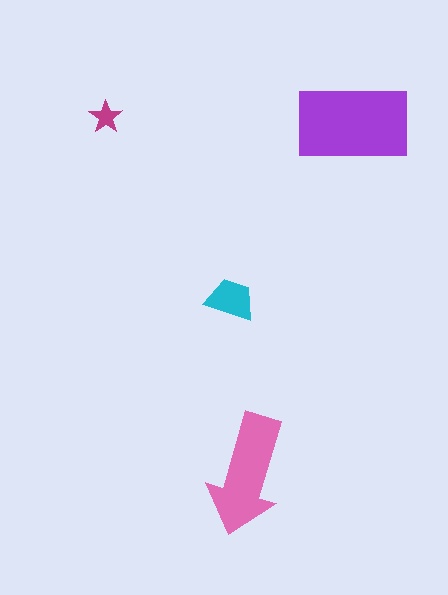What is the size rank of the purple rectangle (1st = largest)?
1st.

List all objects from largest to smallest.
The purple rectangle, the pink arrow, the cyan trapezoid, the magenta star.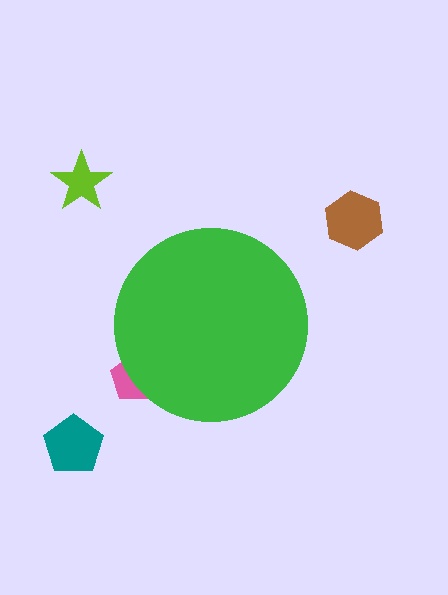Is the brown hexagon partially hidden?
No, the brown hexagon is fully visible.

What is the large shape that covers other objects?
A green circle.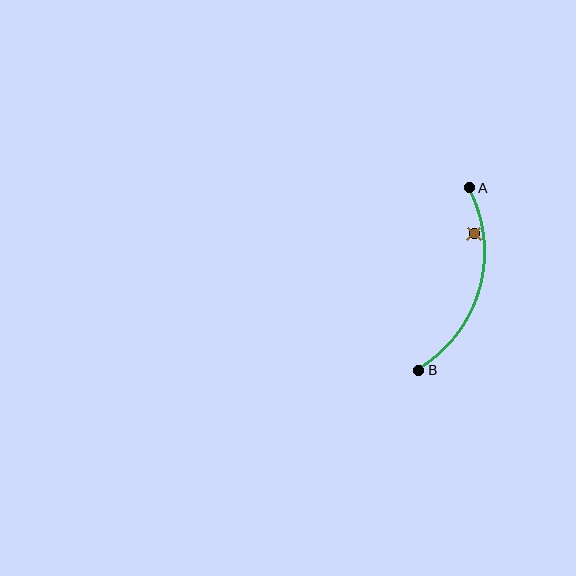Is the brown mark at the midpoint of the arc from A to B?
No — the brown mark does not lie on the arc at all. It sits slightly inside the curve.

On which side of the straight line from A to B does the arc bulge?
The arc bulges to the right of the straight line connecting A and B.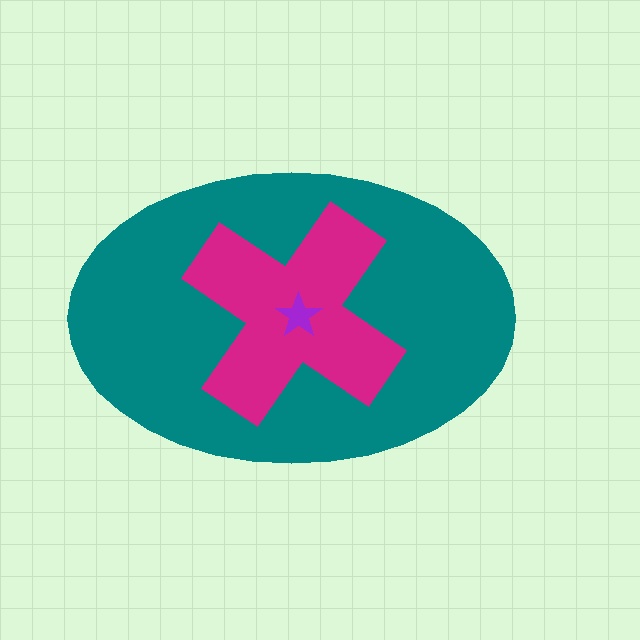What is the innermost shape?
The purple star.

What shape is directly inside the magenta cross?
The purple star.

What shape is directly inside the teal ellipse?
The magenta cross.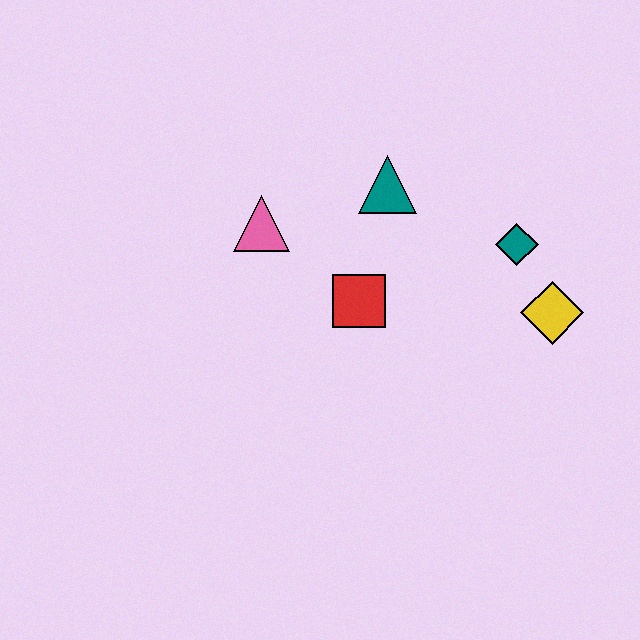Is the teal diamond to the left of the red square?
No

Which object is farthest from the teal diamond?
The pink triangle is farthest from the teal diamond.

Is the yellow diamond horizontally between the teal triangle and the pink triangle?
No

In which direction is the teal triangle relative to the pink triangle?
The teal triangle is to the right of the pink triangle.